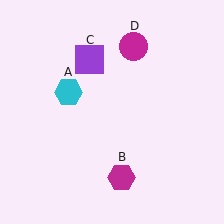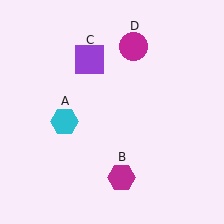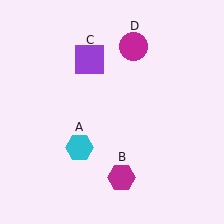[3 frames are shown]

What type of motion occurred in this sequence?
The cyan hexagon (object A) rotated counterclockwise around the center of the scene.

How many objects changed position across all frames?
1 object changed position: cyan hexagon (object A).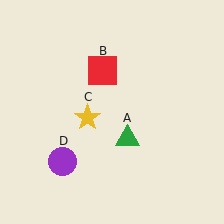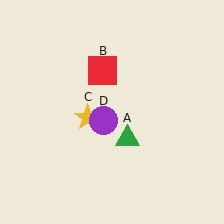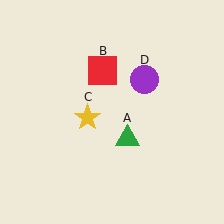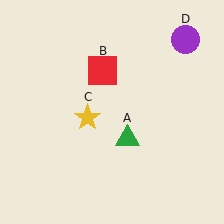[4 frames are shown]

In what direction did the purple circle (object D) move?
The purple circle (object D) moved up and to the right.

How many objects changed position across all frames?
1 object changed position: purple circle (object D).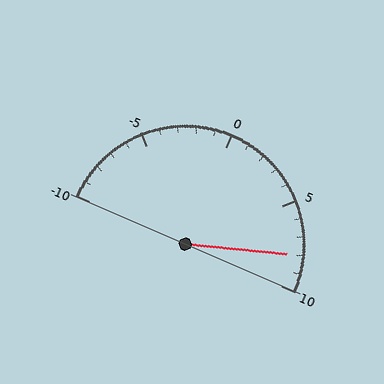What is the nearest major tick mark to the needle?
The nearest major tick mark is 10.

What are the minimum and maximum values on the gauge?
The gauge ranges from -10 to 10.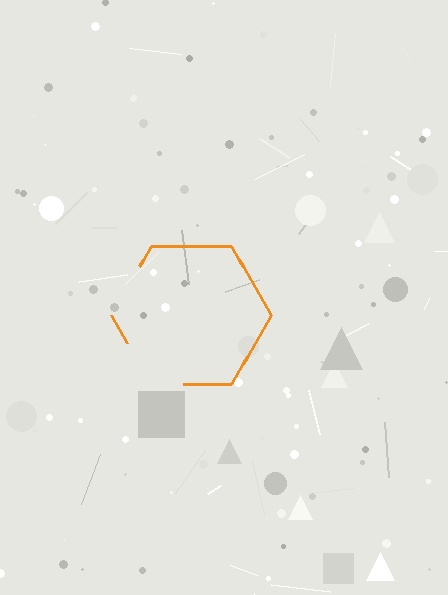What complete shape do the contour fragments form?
The contour fragments form a hexagon.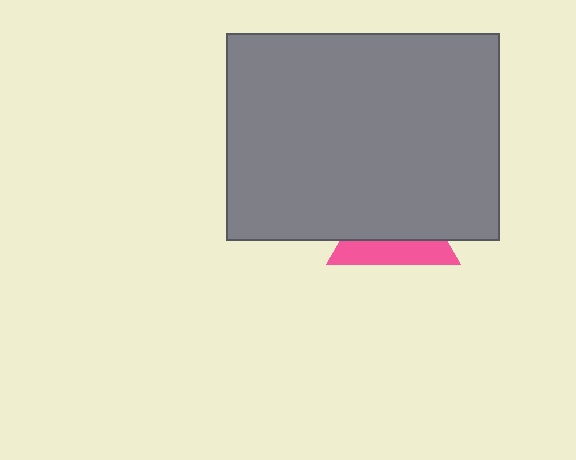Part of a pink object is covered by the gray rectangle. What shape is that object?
It is a triangle.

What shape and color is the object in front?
The object in front is a gray rectangle.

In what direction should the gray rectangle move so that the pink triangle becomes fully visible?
The gray rectangle should move up. That is the shortest direction to clear the overlap and leave the pink triangle fully visible.